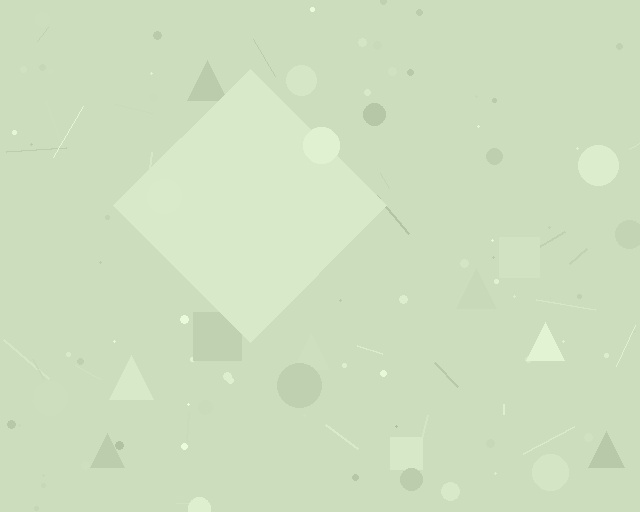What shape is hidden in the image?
A diamond is hidden in the image.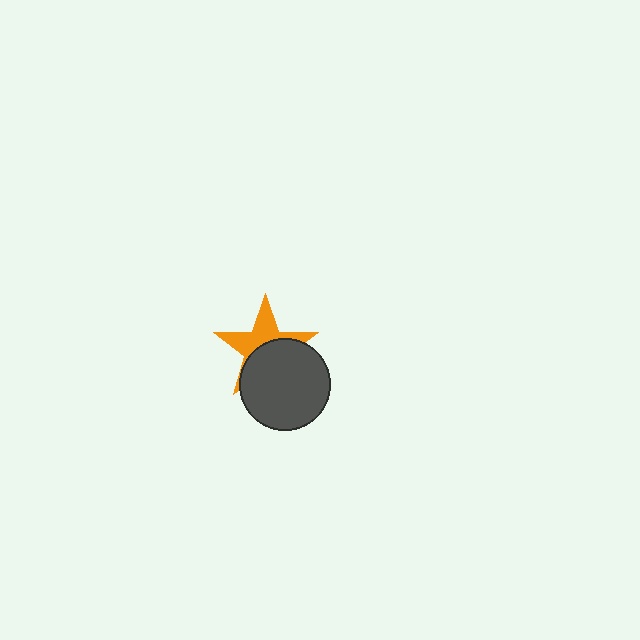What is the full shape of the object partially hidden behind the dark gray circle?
The partially hidden object is an orange star.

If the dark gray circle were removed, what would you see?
You would see the complete orange star.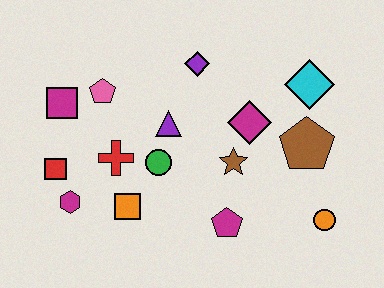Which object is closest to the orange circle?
The brown pentagon is closest to the orange circle.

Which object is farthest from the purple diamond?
The orange circle is farthest from the purple diamond.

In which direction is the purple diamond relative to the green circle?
The purple diamond is above the green circle.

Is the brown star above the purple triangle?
No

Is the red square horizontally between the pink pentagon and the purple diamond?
No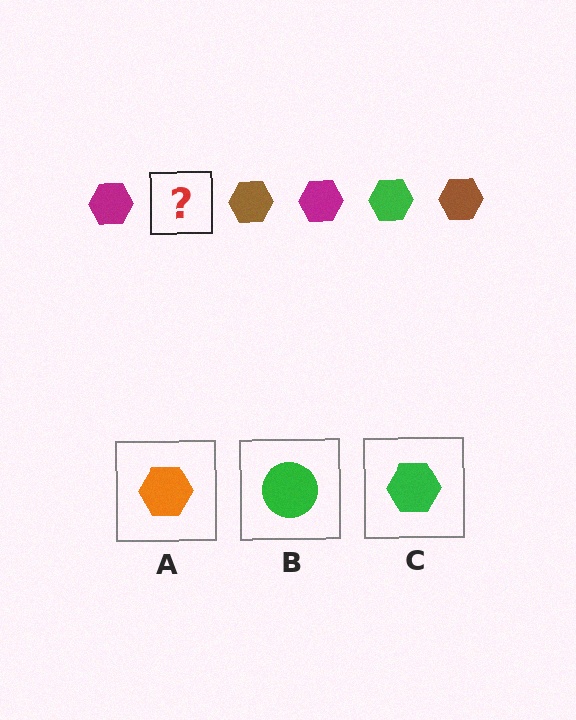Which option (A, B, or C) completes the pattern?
C.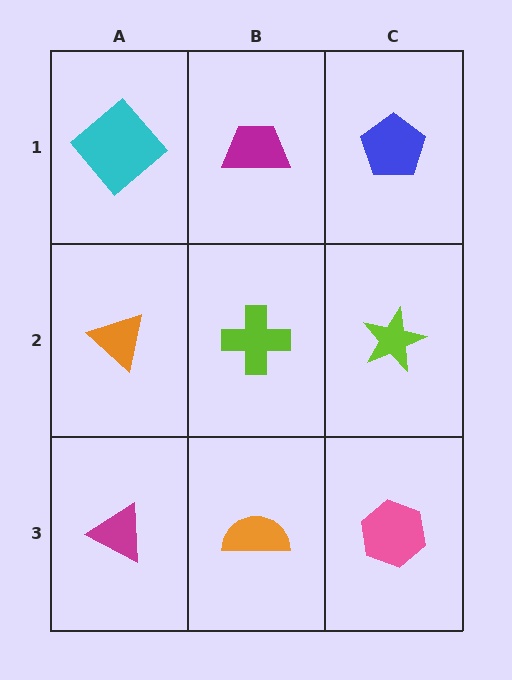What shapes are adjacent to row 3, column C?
A lime star (row 2, column C), an orange semicircle (row 3, column B).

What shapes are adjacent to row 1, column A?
An orange triangle (row 2, column A), a magenta trapezoid (row 1, column B).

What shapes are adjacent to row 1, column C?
A lime star (row 2, column C), a magenta trapezoid (row 1, column B).